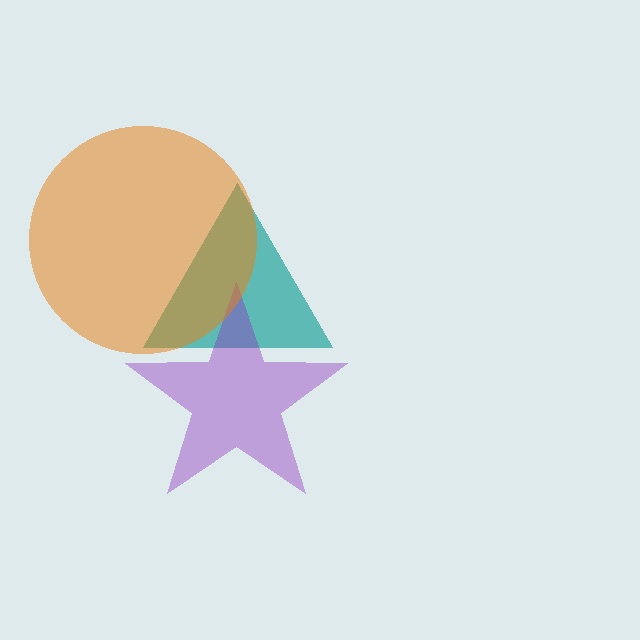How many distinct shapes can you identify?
There are 3 distinct shapes: a teal triangle, a purple star, an orange circle.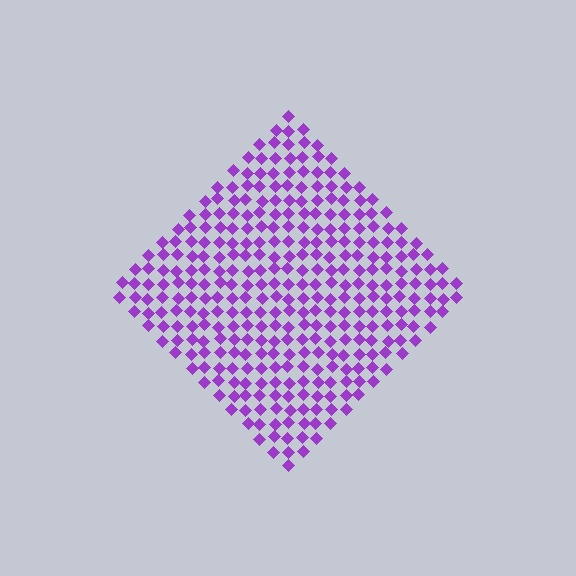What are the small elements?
The small elements are diamonds.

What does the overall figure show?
The overall figure shows a diamond.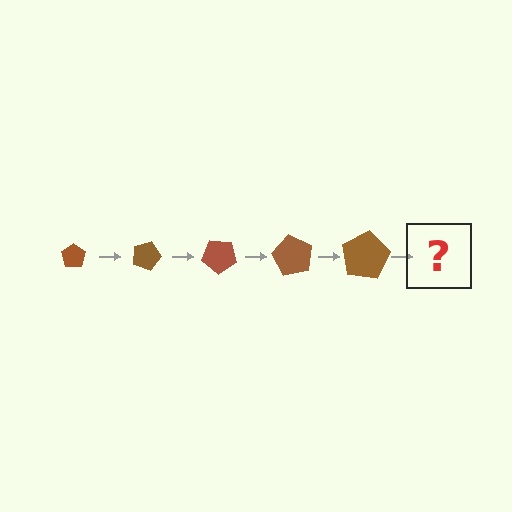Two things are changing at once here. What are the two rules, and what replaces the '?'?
The two rules are that the pentagon grows larger each step and it rotates 20 degrees each step. The '?' should be a pentagon, larger than the previous one and rotated 100 degrees from the start.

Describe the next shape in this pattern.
It should be a pentagon, larger than the previous one and rotated 100 degrees from the start.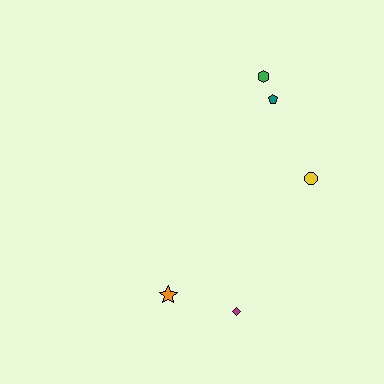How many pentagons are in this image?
There is 1 pentagon.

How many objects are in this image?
There are 5 objects.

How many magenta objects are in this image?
There is 1 magenta object.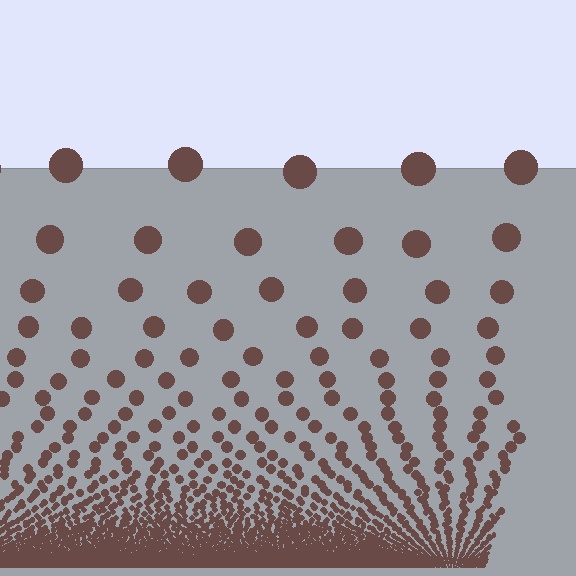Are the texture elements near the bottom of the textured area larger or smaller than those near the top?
Smaller. The gradient is inverted — elements near the bottom are smaller and denser.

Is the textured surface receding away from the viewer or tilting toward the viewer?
The surface appears to tilt toward the viewer. Texture elements get larger and sparser toward the top.